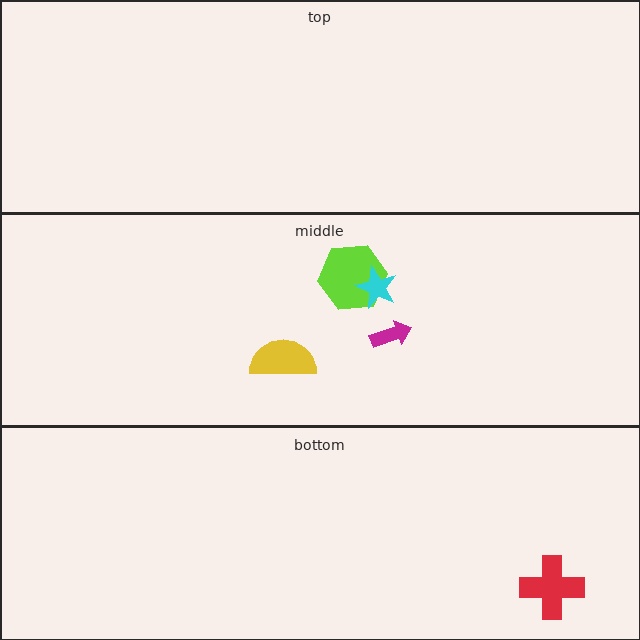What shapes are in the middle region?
The lime hexagon, the cyan star, the yellow semicircle, the magenta arrow.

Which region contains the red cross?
The bottom region.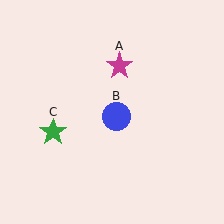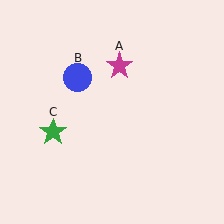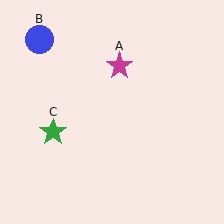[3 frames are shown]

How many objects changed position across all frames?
1 object changed position: blue circle (object B).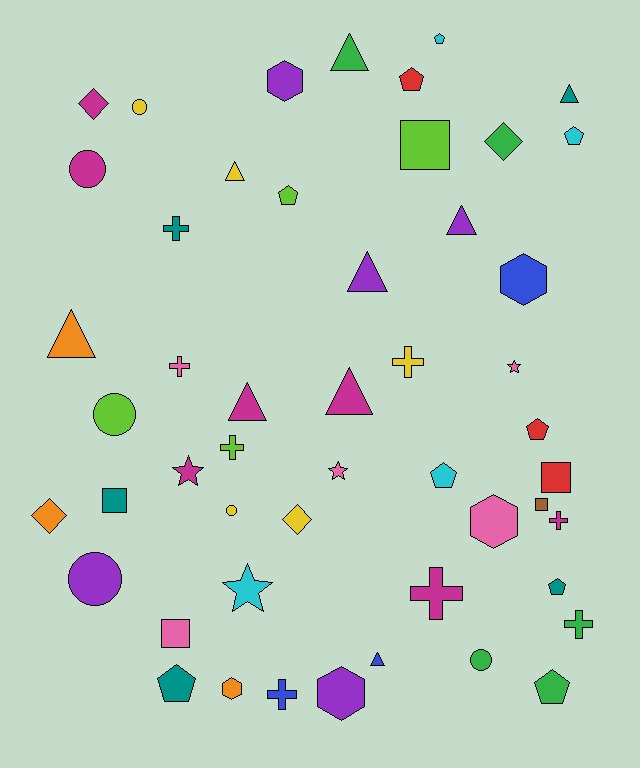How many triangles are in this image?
There are 9 triangles.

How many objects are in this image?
There are 50 objects.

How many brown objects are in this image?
There is 1 brown object.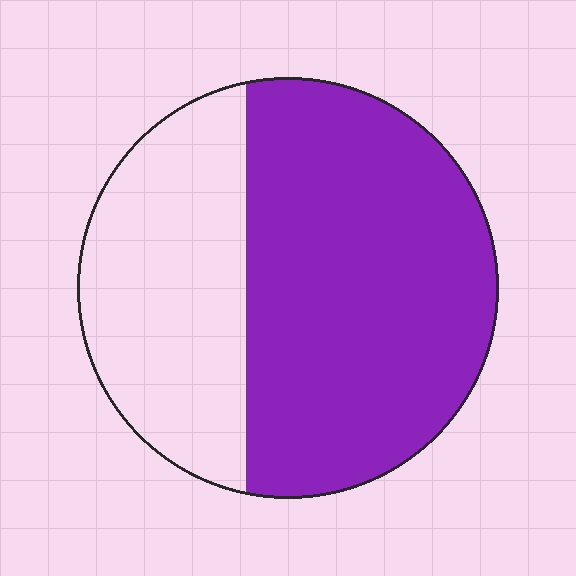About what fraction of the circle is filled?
About five eighths (5/8).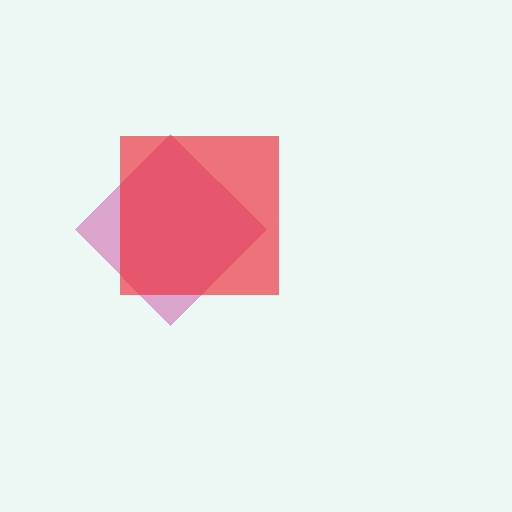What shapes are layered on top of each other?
The layered shapes are: a magenta diamond, a red square.